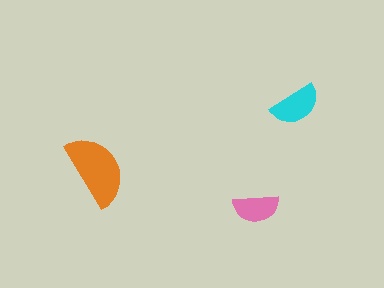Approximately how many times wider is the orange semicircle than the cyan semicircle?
About 1.5 times wider.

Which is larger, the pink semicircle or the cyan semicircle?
The cyan one.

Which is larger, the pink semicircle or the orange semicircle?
The orange one.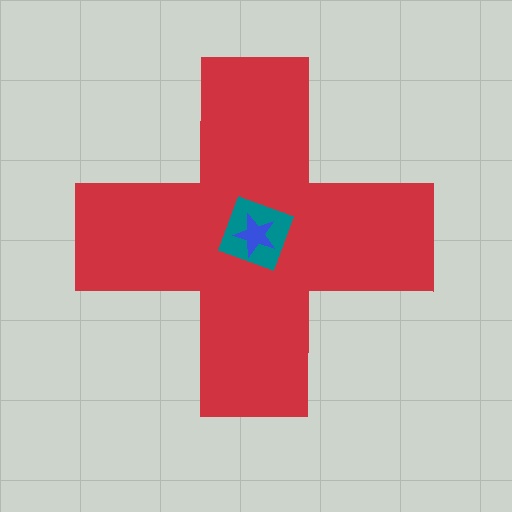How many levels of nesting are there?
3.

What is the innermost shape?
The blue star.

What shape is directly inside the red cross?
The teal square.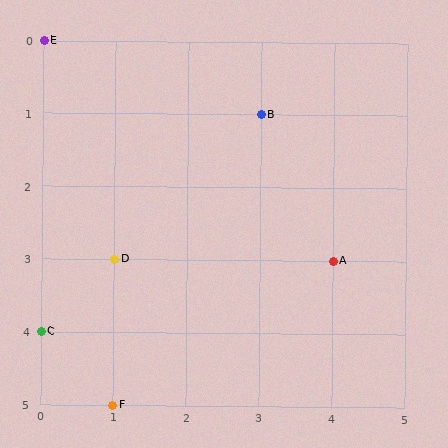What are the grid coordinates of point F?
Point F is at grid coordinates (1, 5).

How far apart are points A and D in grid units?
Points A and D are 3 columns apart.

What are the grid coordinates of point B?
Point B is at grid coordinates (3, 1).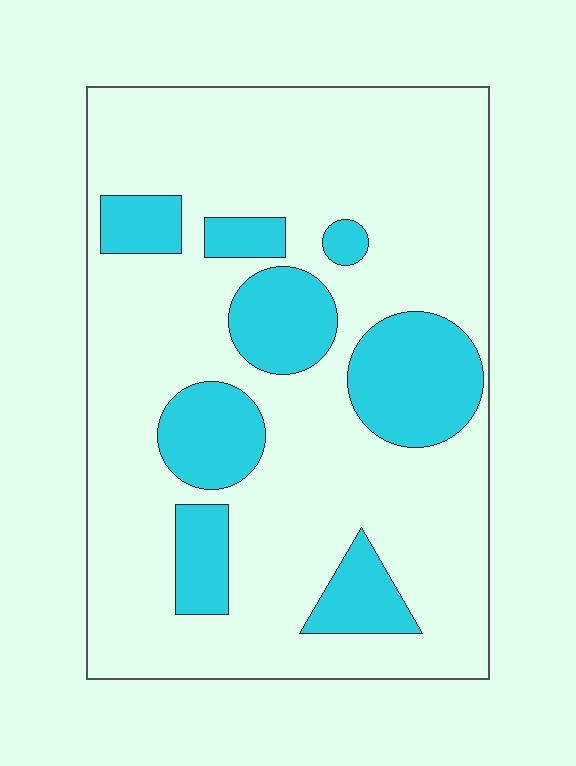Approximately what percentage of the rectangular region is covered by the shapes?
Approximately 25%.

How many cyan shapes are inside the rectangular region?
8.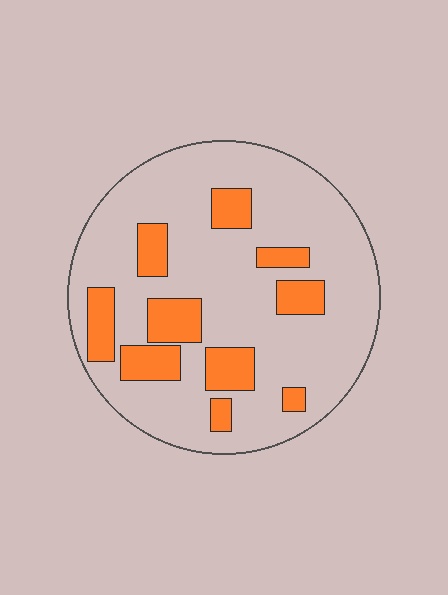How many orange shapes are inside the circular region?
10.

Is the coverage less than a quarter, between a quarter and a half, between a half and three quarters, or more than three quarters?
Less than a quarter.